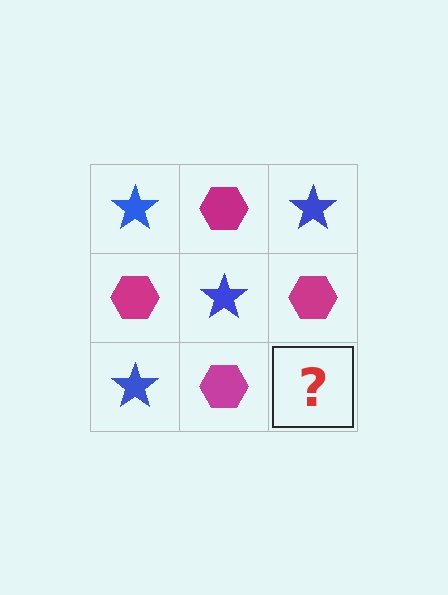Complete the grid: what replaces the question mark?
The question mark should be replaced with a blue star.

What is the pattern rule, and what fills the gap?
The rule is that it alternates blue star and magenta hexagon in a checkerboard pattern. The gap should be filled with a blue star.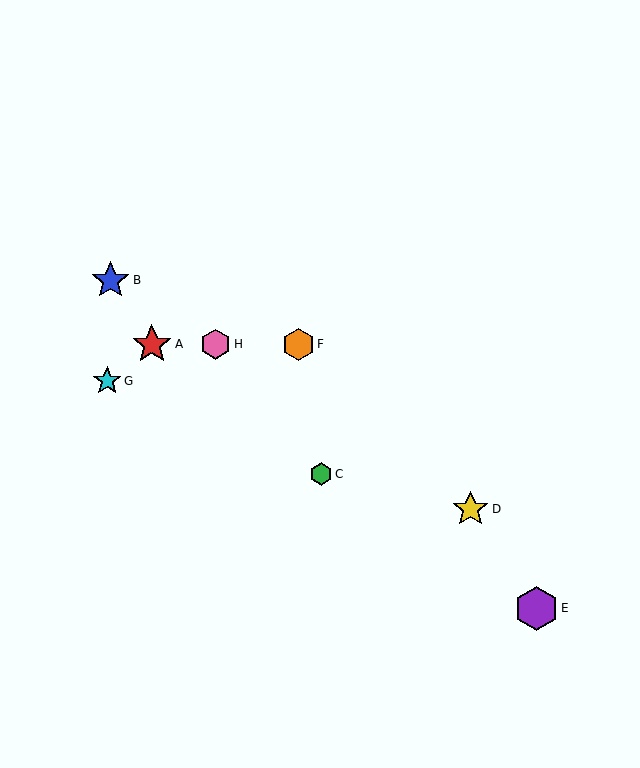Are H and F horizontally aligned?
Yes, both are at y≈344.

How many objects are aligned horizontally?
3 objects (A, F, H) are aligned horizontally.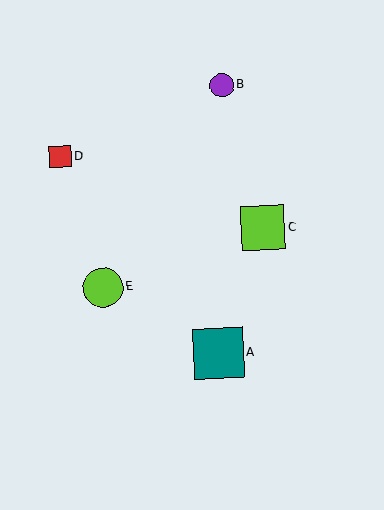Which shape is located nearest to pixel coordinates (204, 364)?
The teal square (labeled A) at (219, 354) is nearest to that location.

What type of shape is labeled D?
Shape D is a red square.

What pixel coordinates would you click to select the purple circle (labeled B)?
Click at (222, 85) to select the purple circle B.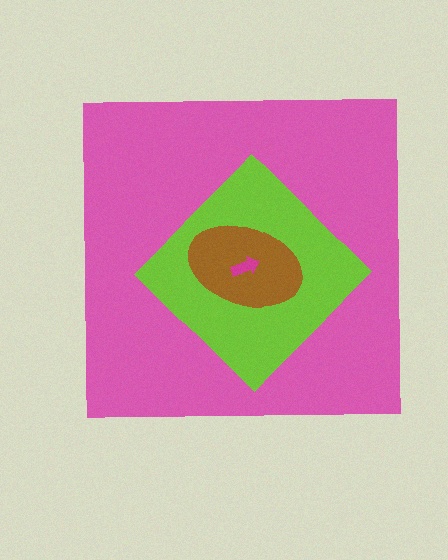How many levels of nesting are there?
4.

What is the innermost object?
The magenta arrow.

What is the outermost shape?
The pink square.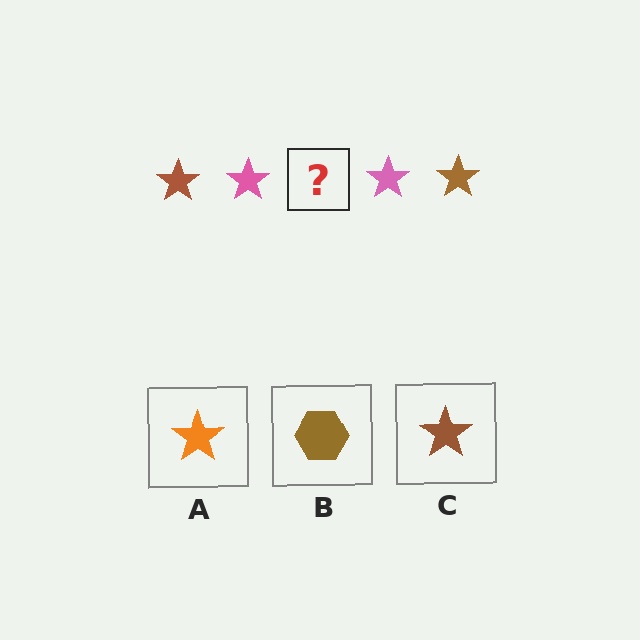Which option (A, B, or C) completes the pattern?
C.